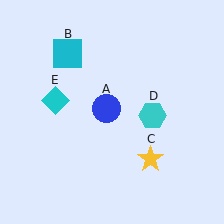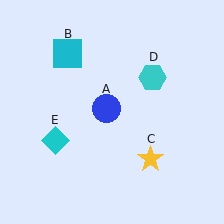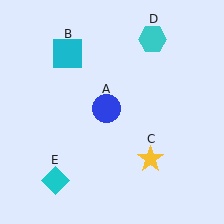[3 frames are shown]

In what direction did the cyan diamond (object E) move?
The cyan diamond (object E) moved down.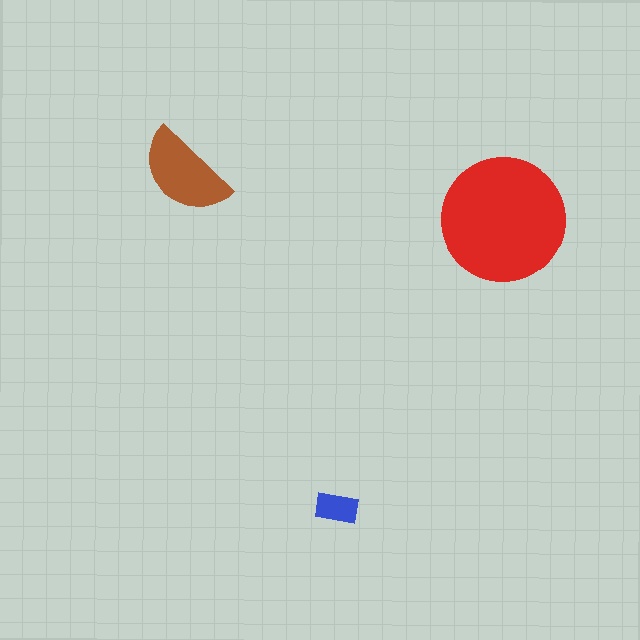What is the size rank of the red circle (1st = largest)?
1st.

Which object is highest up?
The brown semicircle is topmost.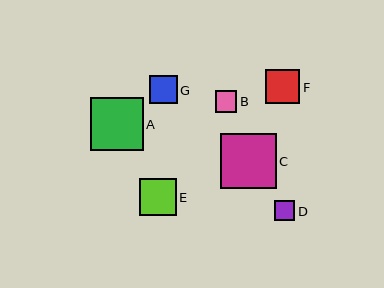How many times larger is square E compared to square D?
Square E is approximately 1.8 times the size of square D.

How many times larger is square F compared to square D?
Square F is approximately 1.7 times the size of square D.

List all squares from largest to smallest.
From largest to smallest: C, A, E, F, G, B, D.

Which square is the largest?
Square C is the largest with a size of approximately 56 pixels.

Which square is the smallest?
Square D is the smallest with a size of approximately 21 pixels.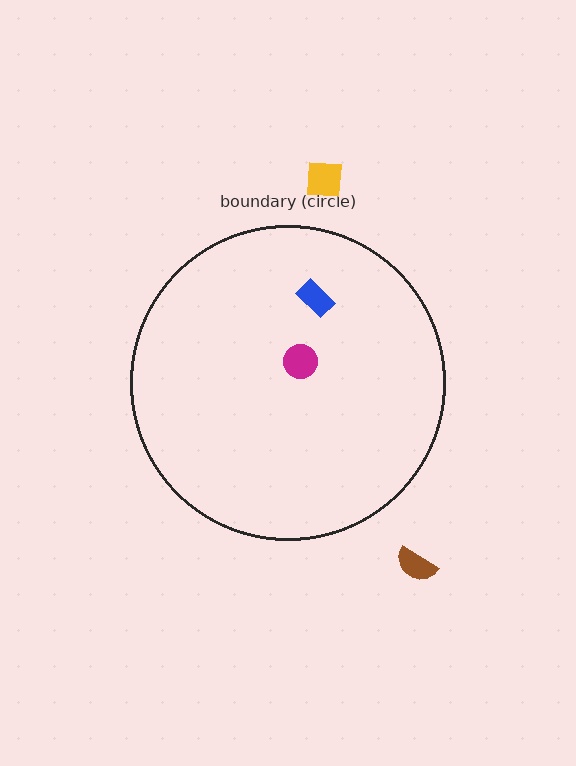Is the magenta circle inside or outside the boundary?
Inside.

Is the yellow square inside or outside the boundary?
Outside.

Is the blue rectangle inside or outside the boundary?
Inside.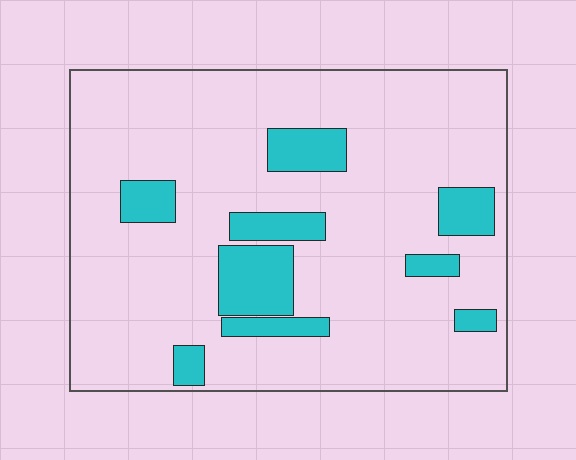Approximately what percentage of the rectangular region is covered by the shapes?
Approximately 15%.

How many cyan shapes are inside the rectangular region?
9.